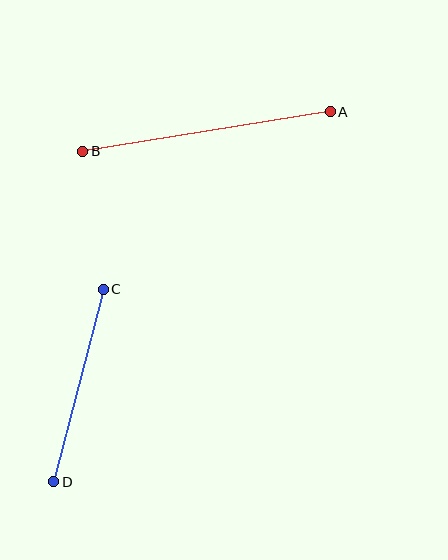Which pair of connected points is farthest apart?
Points A and B are farthest apart.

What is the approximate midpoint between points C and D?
The midpoint is at approximately (79, 386) pixels.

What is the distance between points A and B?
The distance is approximately 251 pixels.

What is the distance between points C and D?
The distance is approximately 199 pixels.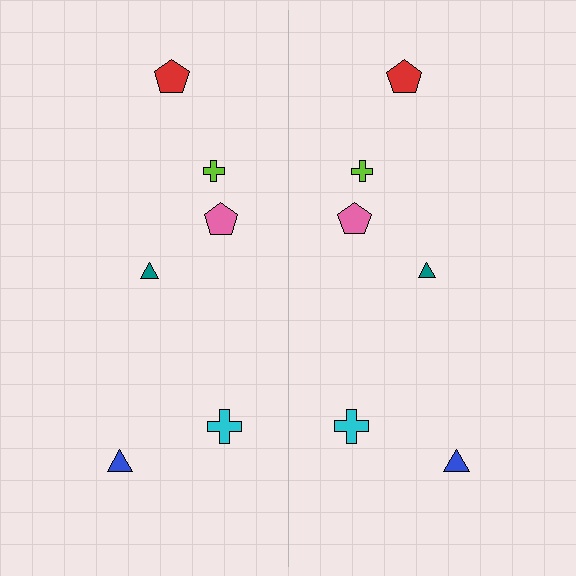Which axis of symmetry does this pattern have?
The pattern has a vertical axis of symmetry running through the center of the image.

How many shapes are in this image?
There are 12 shapes in this image.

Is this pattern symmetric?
Yes, this pattern has bilateral (reflection) symmetry.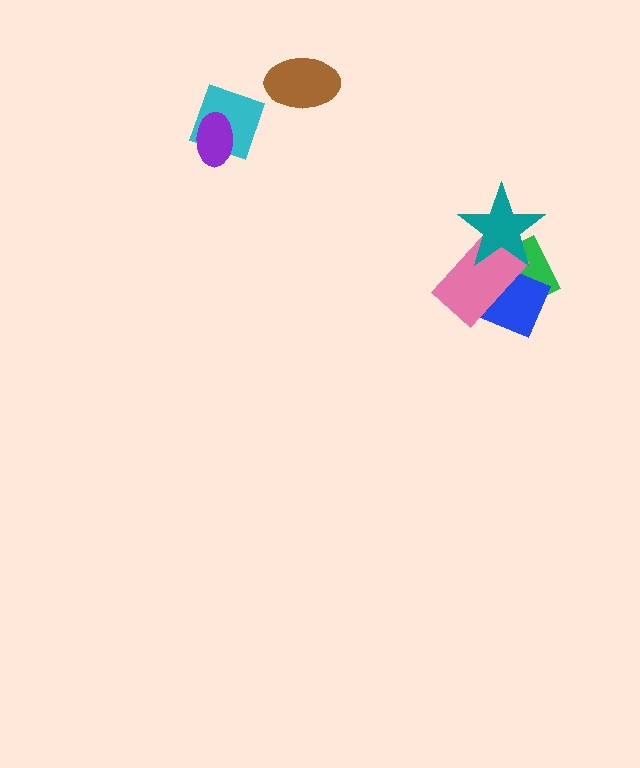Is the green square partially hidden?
Yes, it is partially covered by another shape.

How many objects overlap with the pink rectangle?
3 objects overlap with the pink rectangle.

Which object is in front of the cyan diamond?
The purple ellipse is in front of the cyan diamond.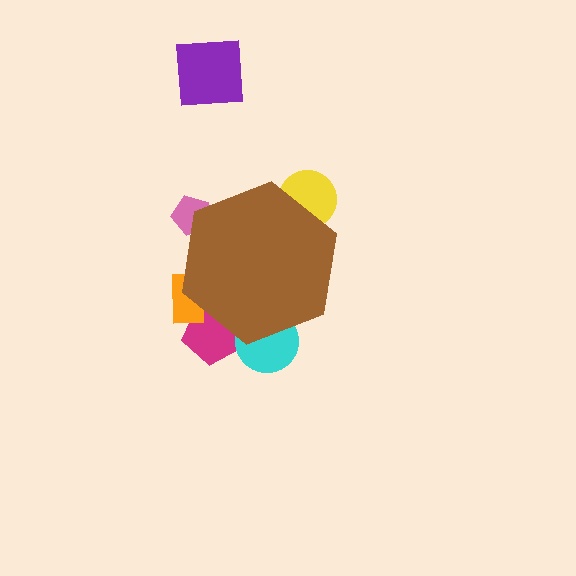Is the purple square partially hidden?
No, the purple square is fully visible.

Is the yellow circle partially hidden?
Yes, the yellow circle is partially hidden behind the brown hexagon.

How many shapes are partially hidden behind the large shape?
5 shapes are partially hidden.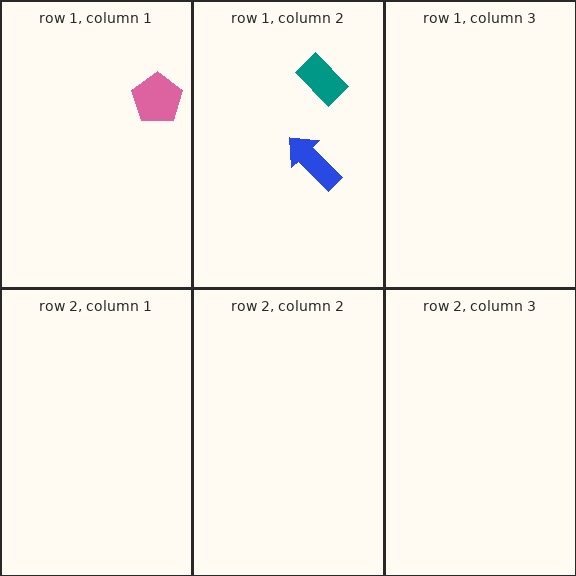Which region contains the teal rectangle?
The row 1, column 2 region.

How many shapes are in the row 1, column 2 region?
2.